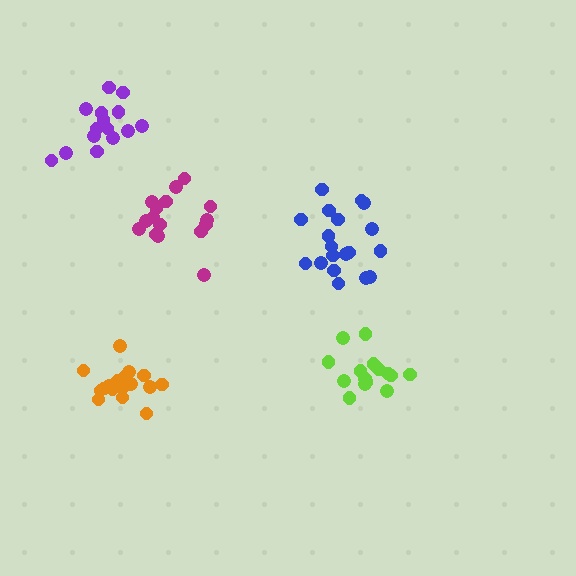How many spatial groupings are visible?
There are 5 spatial groupings.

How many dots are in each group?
Group 1: 17 dots, Group 2: 15 dots, Group 3: 15 dots, Group 4: 19 dots, Group 5: 16 dots (82 total).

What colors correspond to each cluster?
The clusters are colored: orange, lime, purple, blue, magenta.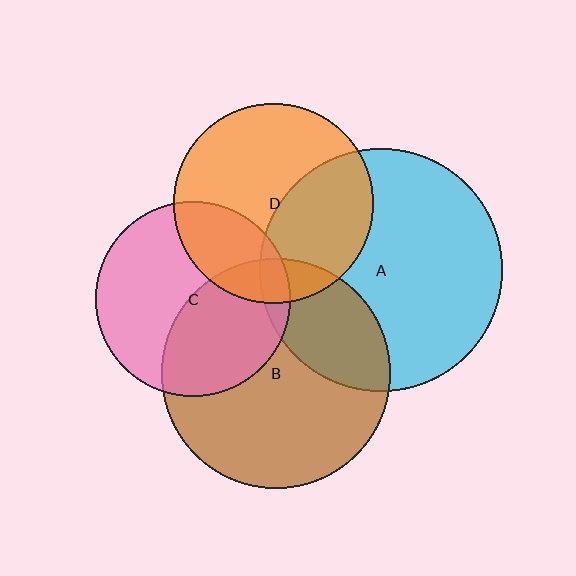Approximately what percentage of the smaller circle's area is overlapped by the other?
Approximately 40%.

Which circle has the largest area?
Circle A (cyan).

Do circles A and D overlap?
Yes.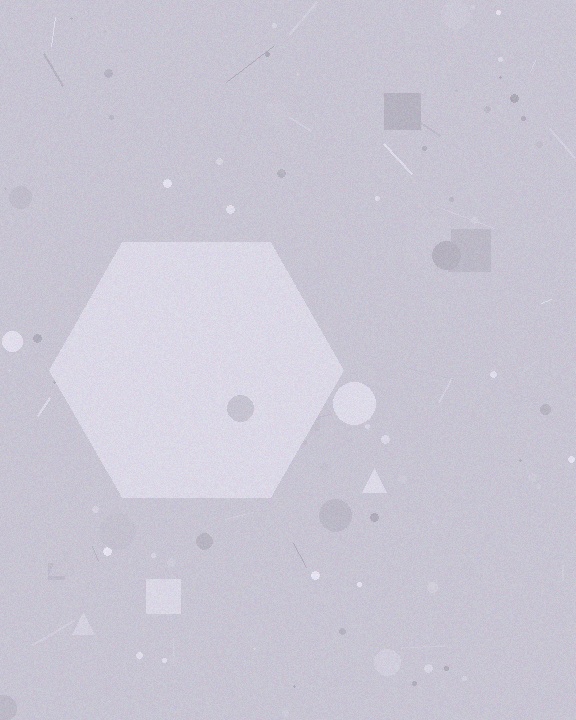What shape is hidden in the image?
A hexagon is hidden in the image.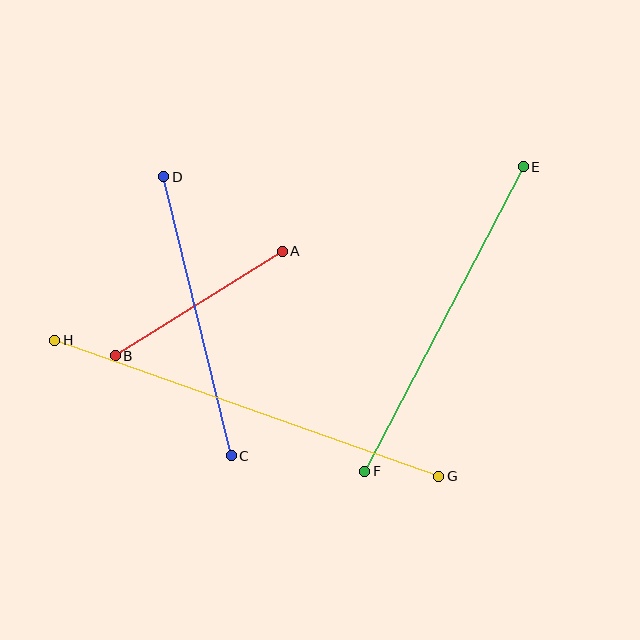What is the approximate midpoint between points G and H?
The midpoint is at approximately (247, 408) pixels.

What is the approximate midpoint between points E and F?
The midpoint is at approximately (444, 319) pixels.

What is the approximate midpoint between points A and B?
The midpoint is at approximately (199, 303) pixels.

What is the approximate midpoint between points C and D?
The midpoint is at approximately (197, 316) pixels.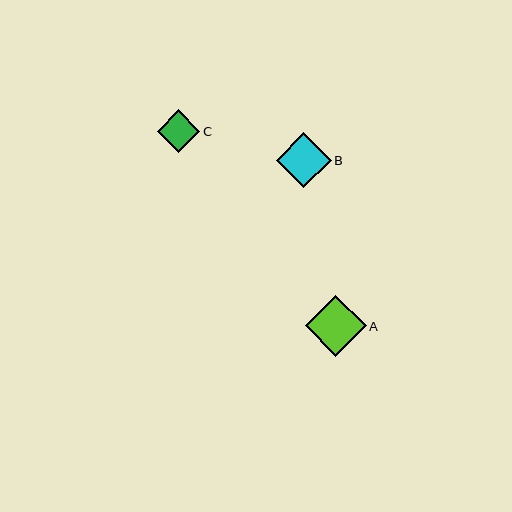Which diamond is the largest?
Diamond A is the largest with a size of approximately 60 pixels.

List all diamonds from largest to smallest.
From largest to smallest: A, B, C.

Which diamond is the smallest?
Diamond C is the smallest with a size of approximately 43 pixels.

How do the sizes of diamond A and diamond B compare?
Diamond A and diamond B are approximately the same size.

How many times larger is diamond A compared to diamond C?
Diamond A is approximately 1.4 times the size of diamond C.